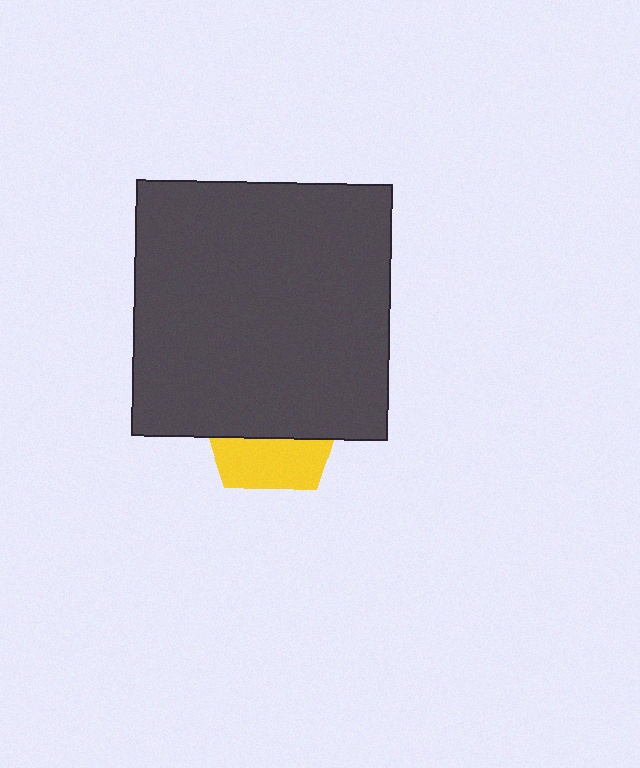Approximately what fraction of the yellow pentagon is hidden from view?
Roughly 63% of the yellow pentagon is hidden behind the dark gray square.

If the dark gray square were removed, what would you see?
You would see the complete yellow pentagon.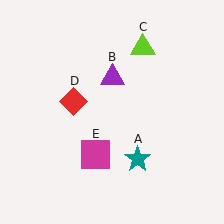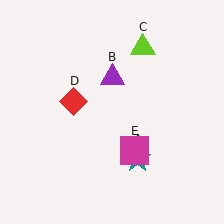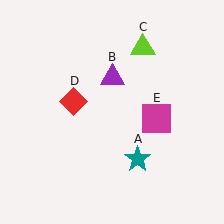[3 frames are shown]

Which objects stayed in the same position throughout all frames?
Teal star (object A) and purple triangle (object B) and lime triangle (object C) and red diamond (object D) remained stationary.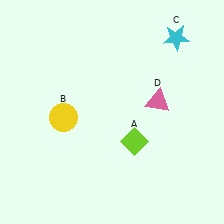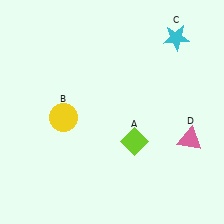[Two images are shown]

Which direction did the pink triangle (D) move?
The pink triangle (D) moved down.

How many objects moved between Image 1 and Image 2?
1 object moved between the two images.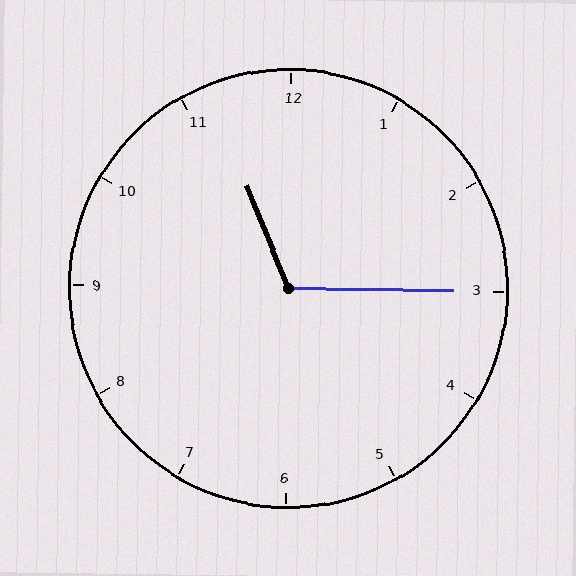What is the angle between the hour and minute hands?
Approximately 112 degrees.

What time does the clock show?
11:15.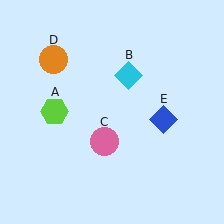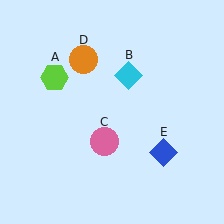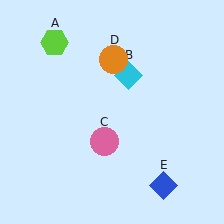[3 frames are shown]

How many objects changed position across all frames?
3 objects changed position: lime hexagon (object A), orange circle (object D), blue diamond (object E).